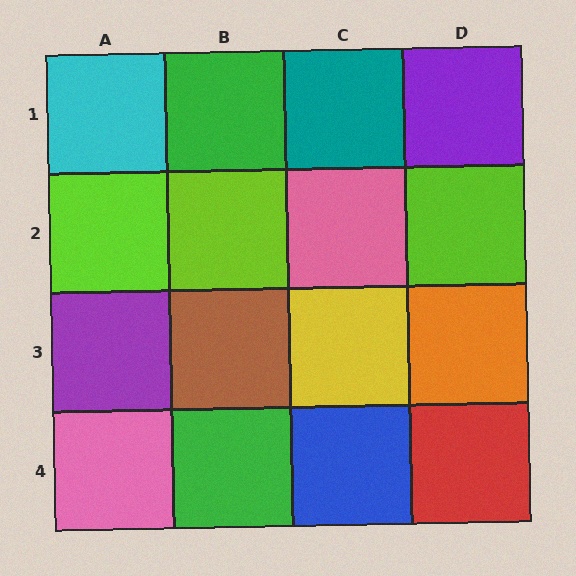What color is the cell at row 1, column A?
Cyan.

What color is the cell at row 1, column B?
Green.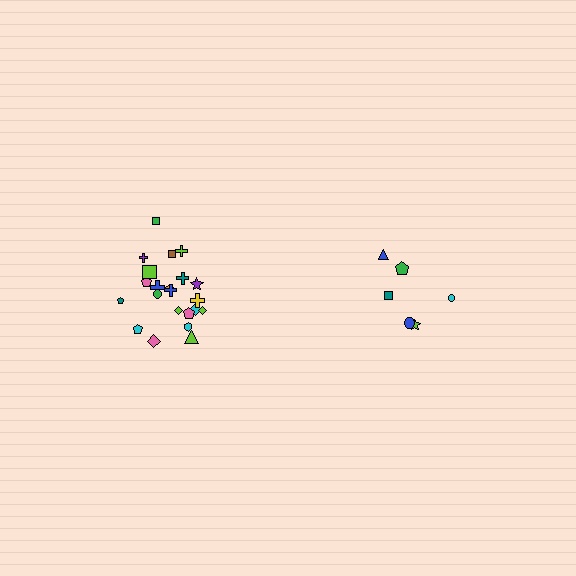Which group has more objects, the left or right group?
The left group.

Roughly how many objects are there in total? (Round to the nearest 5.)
Roughly 30 objects in total.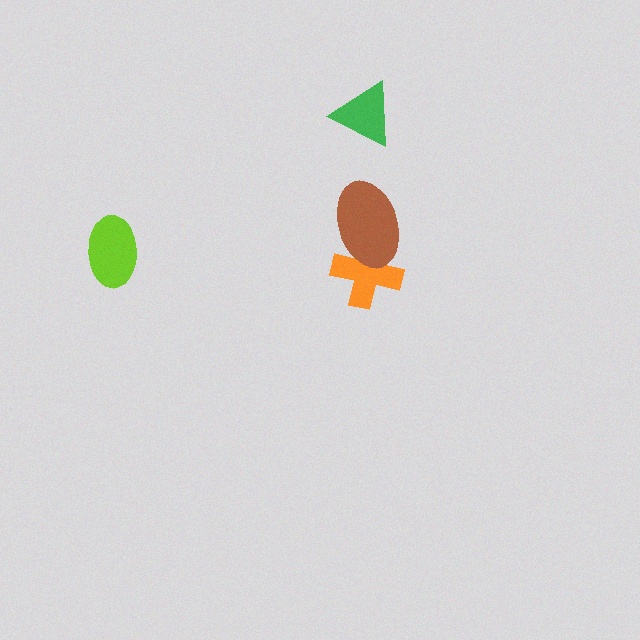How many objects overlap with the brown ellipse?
1 object overlaps with the brown ellipse.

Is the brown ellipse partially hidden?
No, no other shape covers it.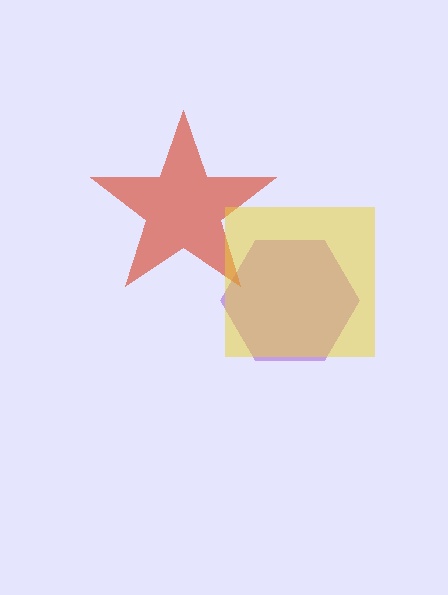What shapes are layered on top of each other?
The layered shapes are: a purple hexagon, a red star, a yellow square.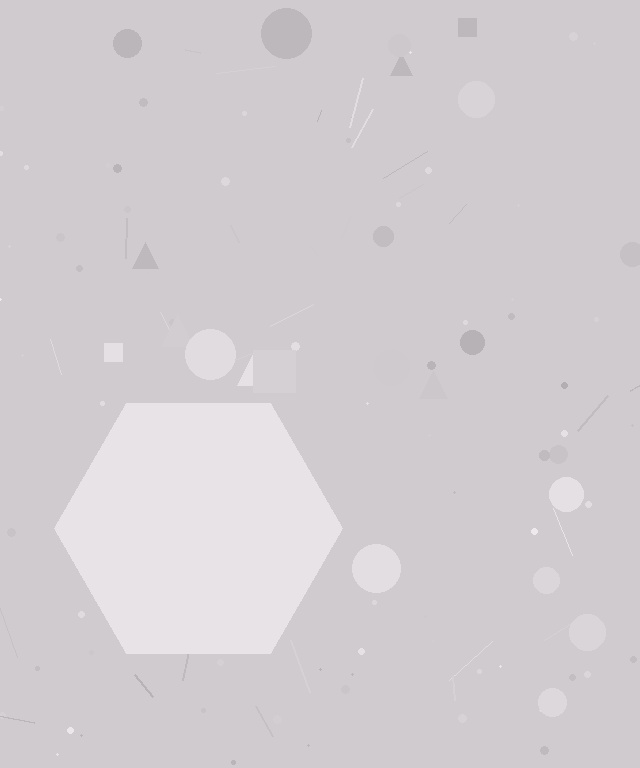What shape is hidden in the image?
A hexagon is hidden in the image.